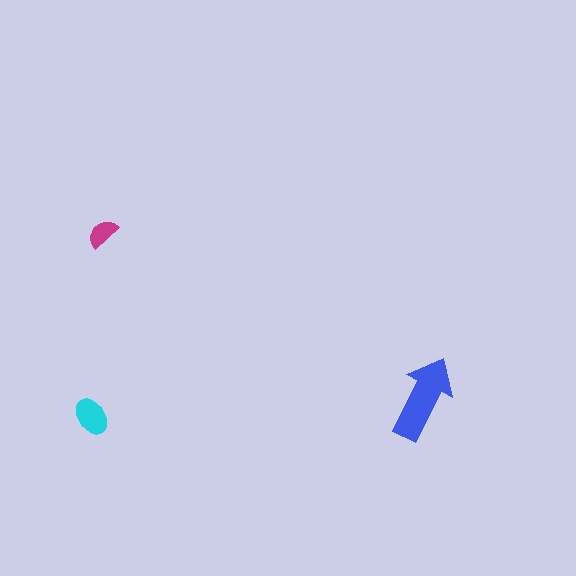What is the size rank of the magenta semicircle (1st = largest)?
3rd.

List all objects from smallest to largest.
The magenta semicircle, the cyan ellipse, the blue arrow.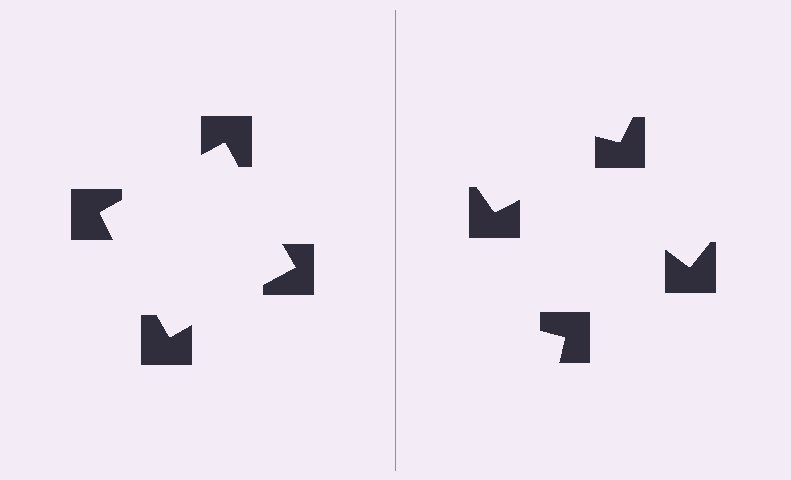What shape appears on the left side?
An illusory square.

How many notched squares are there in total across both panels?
8 — 4 on each side.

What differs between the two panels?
The notched squares are positioned identically on both sides; only the wedge orientations differ. On the left they align to a square; on the right they are misaligned.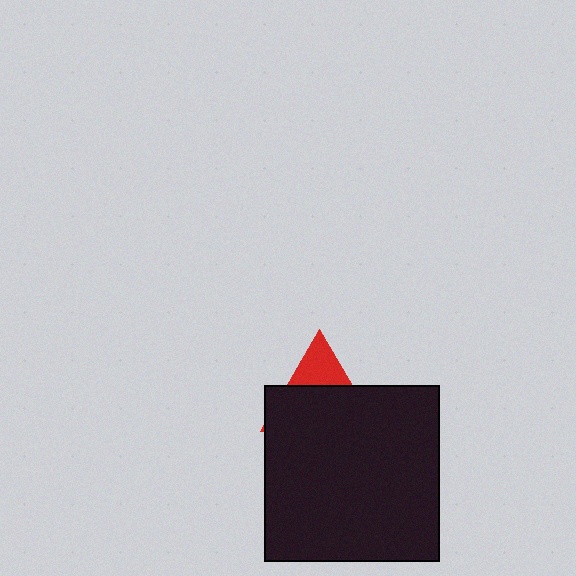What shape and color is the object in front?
The object in front is a black square.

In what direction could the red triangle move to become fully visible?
The red triangle could move up. That would shift it out from behind the black square entirely.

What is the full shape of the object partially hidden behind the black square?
The partially hidden object is a red triangle.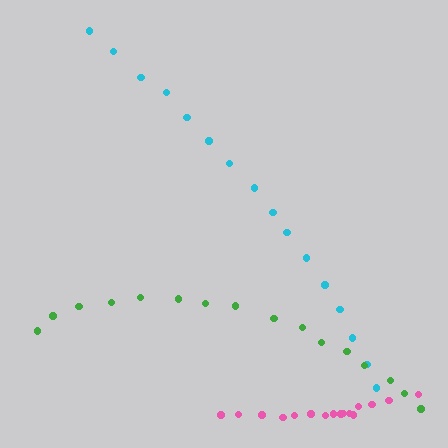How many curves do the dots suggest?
There are 3 distinct paths.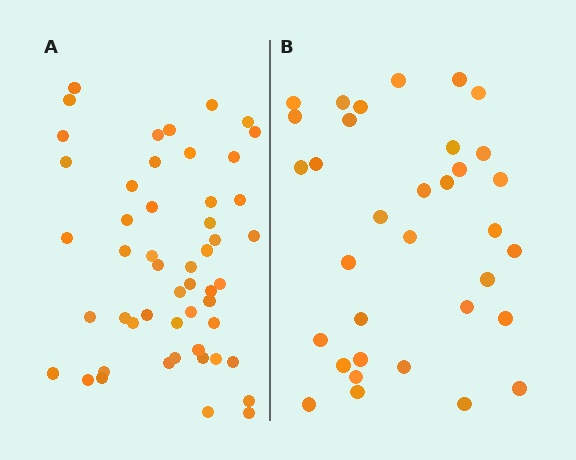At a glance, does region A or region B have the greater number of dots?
Region A (the left region) has more dots.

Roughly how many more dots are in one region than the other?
Region A has approximately 15 more dots than region B.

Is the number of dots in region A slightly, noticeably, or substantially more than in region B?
Region A has substantially more. The ratio is roughly 1.5 to 1.